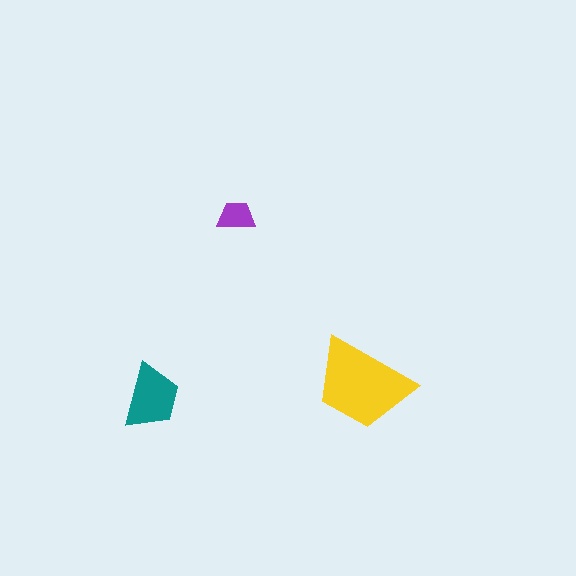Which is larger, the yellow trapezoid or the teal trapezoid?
The yellow one.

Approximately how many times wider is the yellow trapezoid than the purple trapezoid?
About 2.5 times wider.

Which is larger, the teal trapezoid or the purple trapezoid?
The teal one.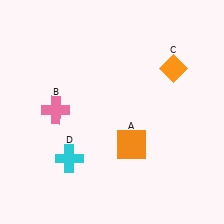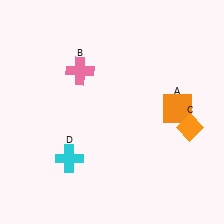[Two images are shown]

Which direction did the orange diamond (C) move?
The orange diamond (C) moved down.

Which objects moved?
The objects that moved are: the orange square (A), the pink cross (B), the orange diamond (C).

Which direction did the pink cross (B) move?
The pink cross (B) moved up.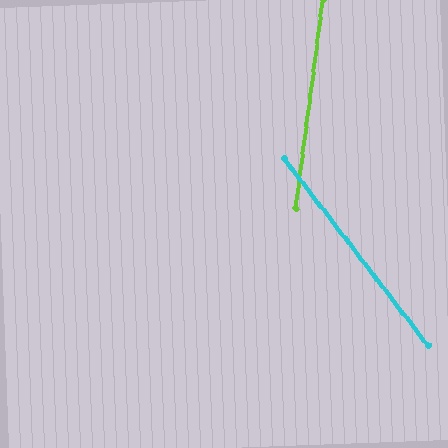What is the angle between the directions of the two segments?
Approximately 45 degrees.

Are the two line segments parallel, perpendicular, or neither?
Neither parallel nor perpendicular — they differ by about 45°.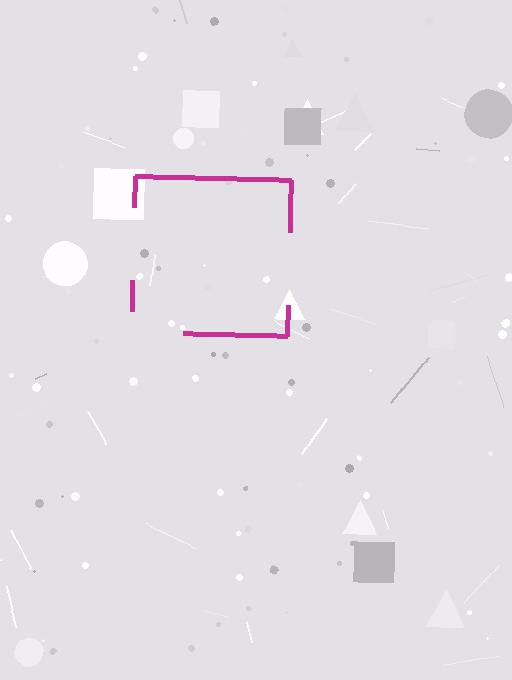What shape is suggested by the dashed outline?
The dashed outline suggests a square.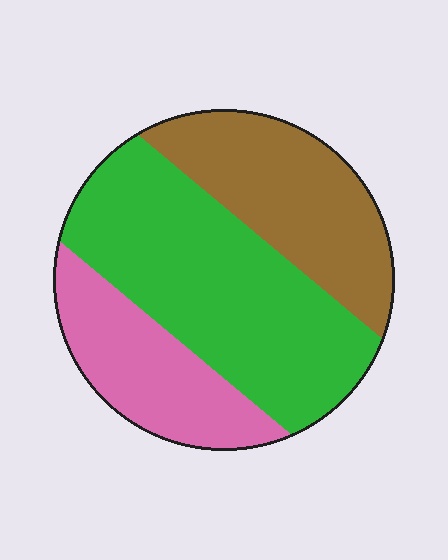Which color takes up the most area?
Green, at roughly 50%.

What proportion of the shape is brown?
Brown takes up about one third (1/3) of the shape.